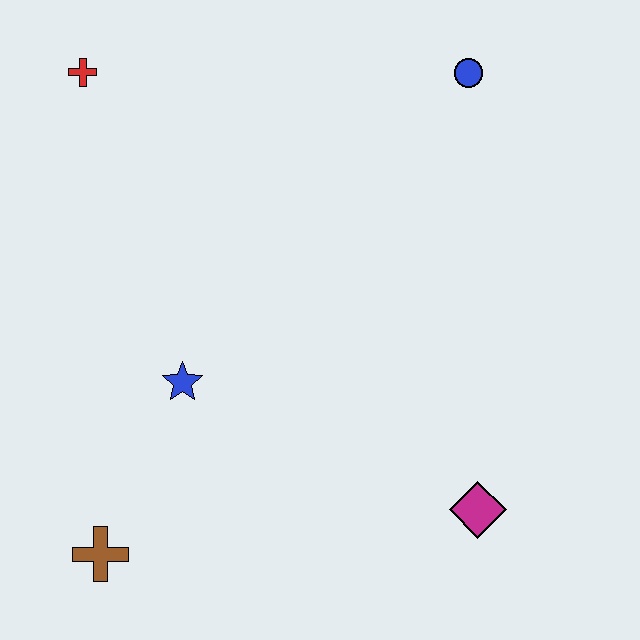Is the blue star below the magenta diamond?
No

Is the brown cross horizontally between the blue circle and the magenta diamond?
No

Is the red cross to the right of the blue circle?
No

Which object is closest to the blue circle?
The red cross is closest to the blue circle.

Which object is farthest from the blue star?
The blue circle is farthest from the blue star.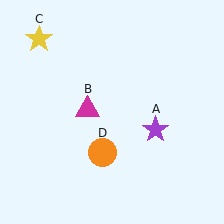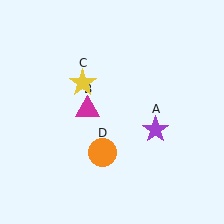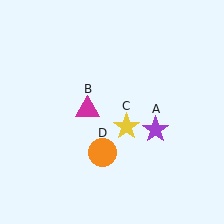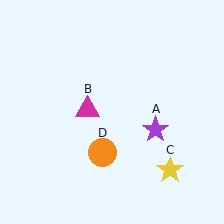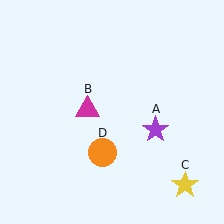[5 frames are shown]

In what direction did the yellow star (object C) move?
The yellow star (object C) moved down and to the right.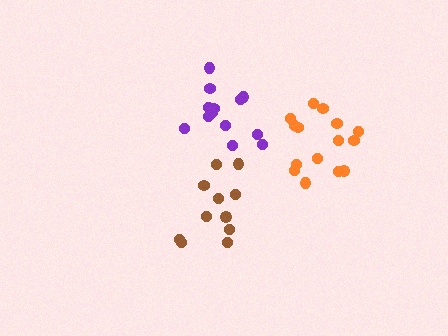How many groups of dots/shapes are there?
There are 3 groups.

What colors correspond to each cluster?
The clusters are colored: purple, orange, brown.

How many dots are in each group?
Group 1: 13 dots, Group 2: 15 dots, Group 3: 11 dots (39 total).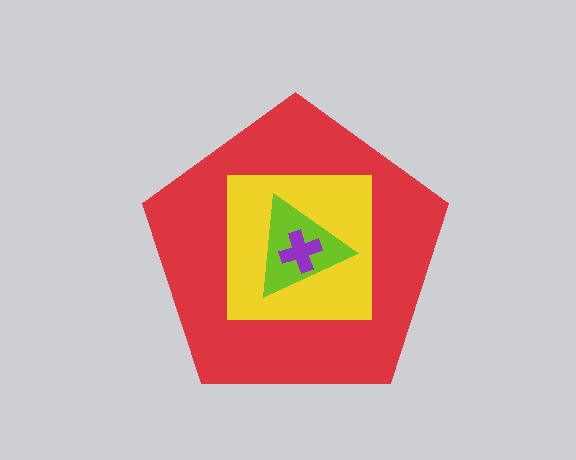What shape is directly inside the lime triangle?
The purple cross.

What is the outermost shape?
The red pentagon.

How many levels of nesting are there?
4.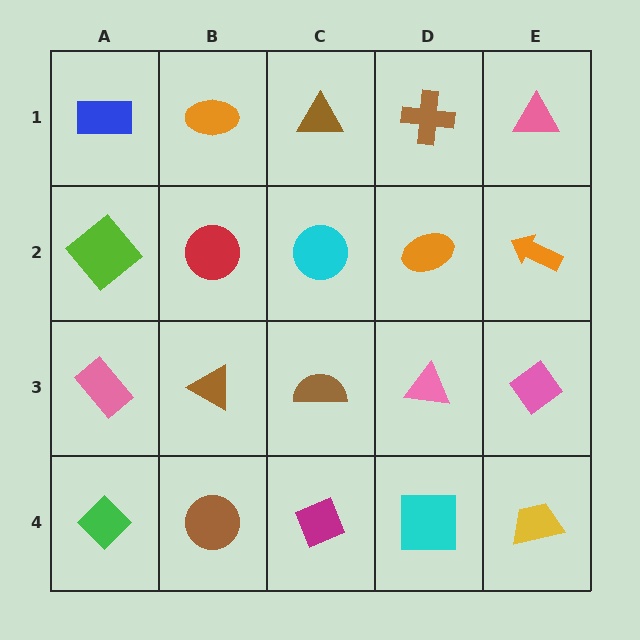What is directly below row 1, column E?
An orange arrow.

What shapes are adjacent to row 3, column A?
A lime diamond (row 2, column A), a green diamond (row 4, column A), a brown triangle (row 3, column B).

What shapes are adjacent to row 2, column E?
A pink triangle (row 1, column E), a pink diamond (row 3, column E), an orange ellipse (row 2, column D).